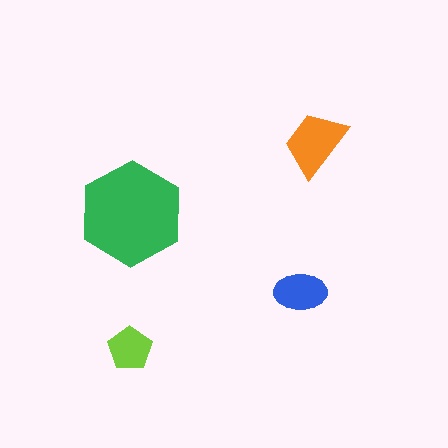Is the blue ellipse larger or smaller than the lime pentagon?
Larger.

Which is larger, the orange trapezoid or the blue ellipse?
The orange trapezoid.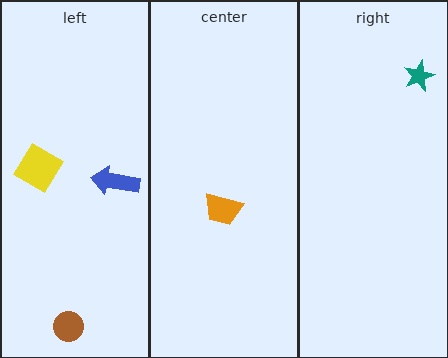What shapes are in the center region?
The orange trapezoid.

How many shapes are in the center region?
1.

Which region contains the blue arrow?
The left region.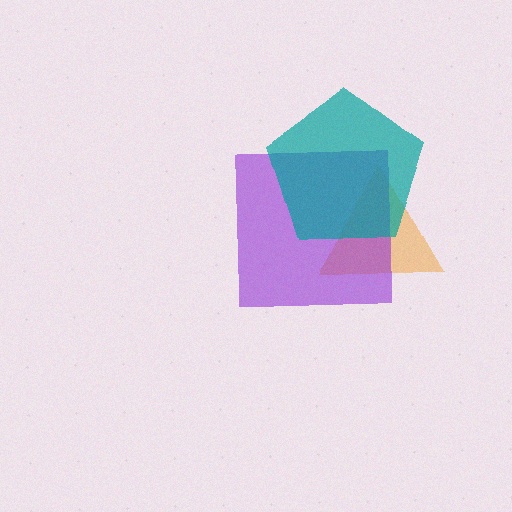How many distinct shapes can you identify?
There are 3 distinct shapes: an orange triangle, a purple square, a teal pentagon.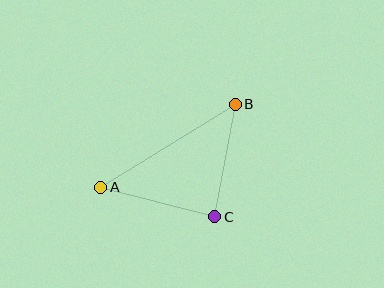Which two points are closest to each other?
Points B and C are closest to each other.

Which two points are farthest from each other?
Points A and B are farthest from each other.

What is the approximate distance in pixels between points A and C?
The distance between A and C is approximately 118 pixels.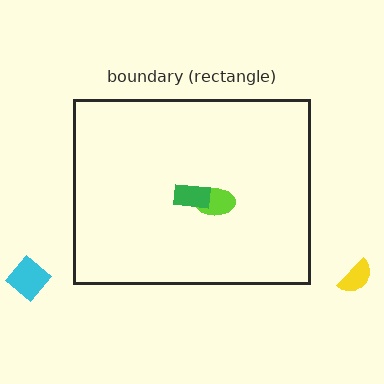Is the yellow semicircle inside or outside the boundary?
Outside.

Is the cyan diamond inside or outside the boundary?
Outside.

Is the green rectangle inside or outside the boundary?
Inside.